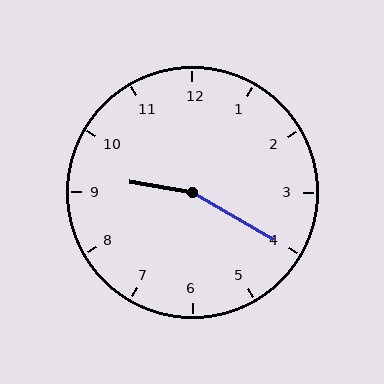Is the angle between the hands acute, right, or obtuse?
It is obtuse.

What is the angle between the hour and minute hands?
Approximately 160 degrees.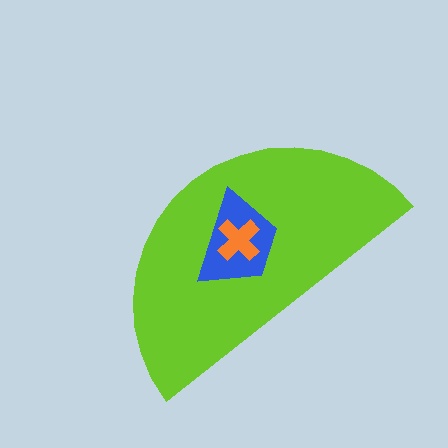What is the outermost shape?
The lime semicircle.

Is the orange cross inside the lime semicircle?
Yes.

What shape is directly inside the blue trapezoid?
The orange cross.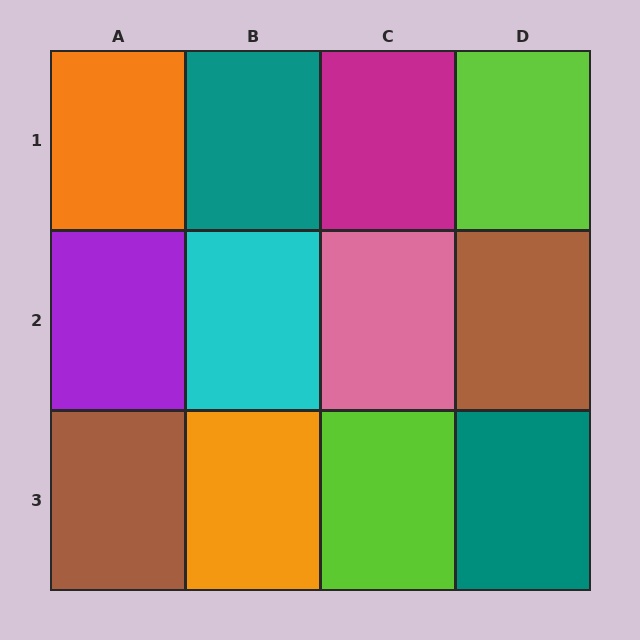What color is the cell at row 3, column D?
Teal.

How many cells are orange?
2 cells are orange.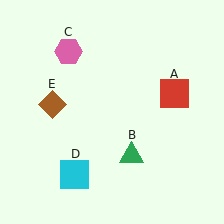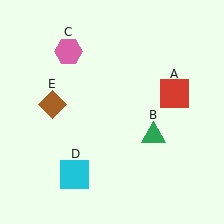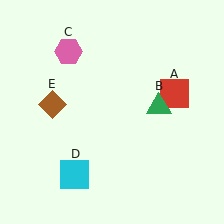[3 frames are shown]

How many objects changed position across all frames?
1 object changed position: green triangle (object B).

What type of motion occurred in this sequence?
The green triangle (object B) rotated counterclockwise around the center of the scene.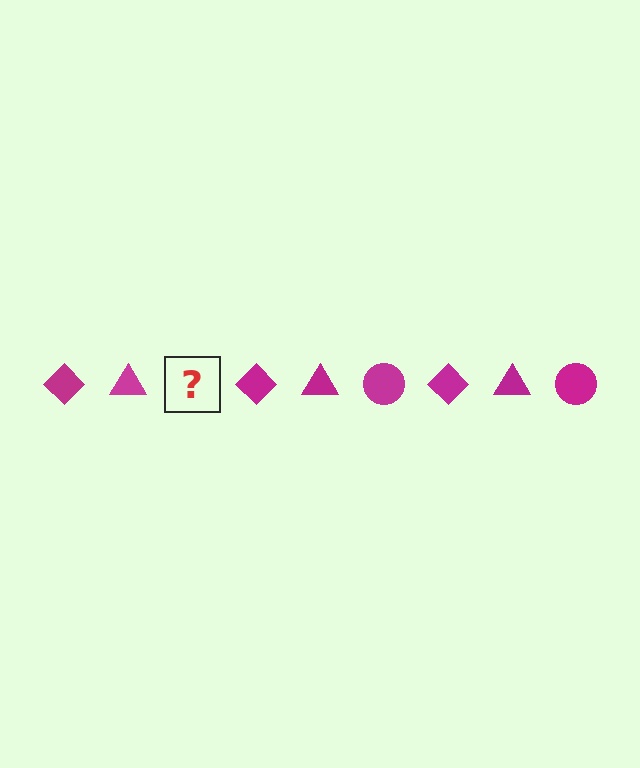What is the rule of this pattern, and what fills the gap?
The rule is that the pattern cycles through diamond, triangle, circle shapes in magenta. The gap should be filled with a magenta circle.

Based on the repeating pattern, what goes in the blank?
The blank should be a magenta circle.